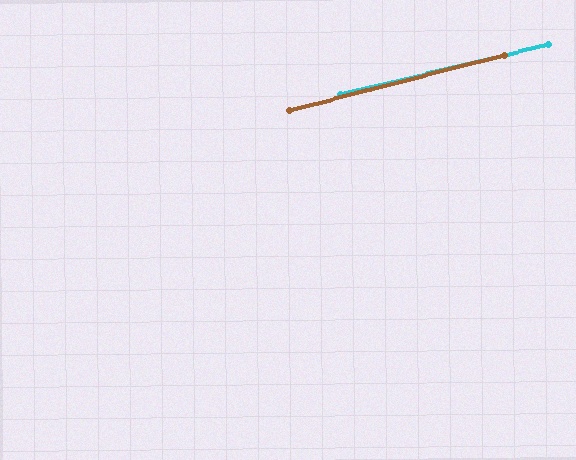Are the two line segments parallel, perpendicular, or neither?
Parallel — their directions differ by only 1.0°.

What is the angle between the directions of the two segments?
Approximately 1 degree.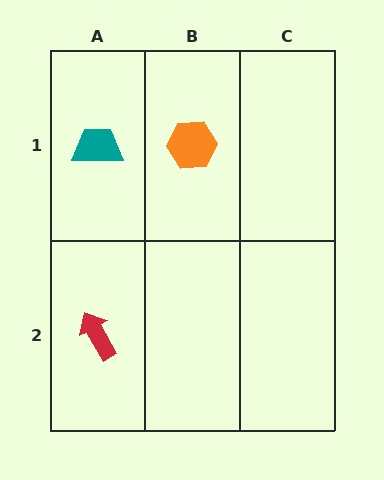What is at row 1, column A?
A teal trapezoid.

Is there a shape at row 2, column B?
No, that cell is empty.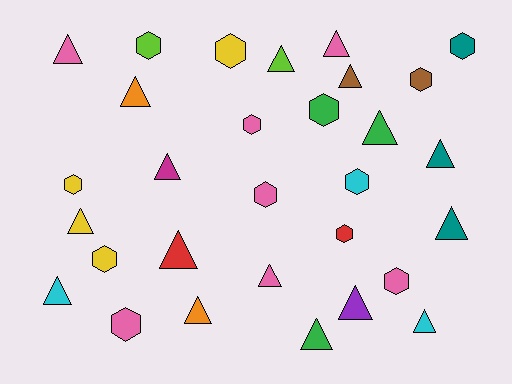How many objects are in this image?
There are 30 objects.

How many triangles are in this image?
There are 17 triangles.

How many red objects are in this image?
There are 2 red objects.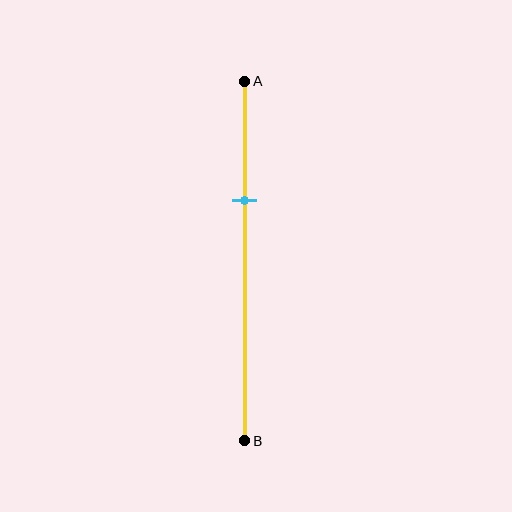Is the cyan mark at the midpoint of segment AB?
No, the mark is at about 35% from A, not at the 50% midpoint.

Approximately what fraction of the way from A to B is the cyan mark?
The cyan mark is approximately 35% of the way from A to B.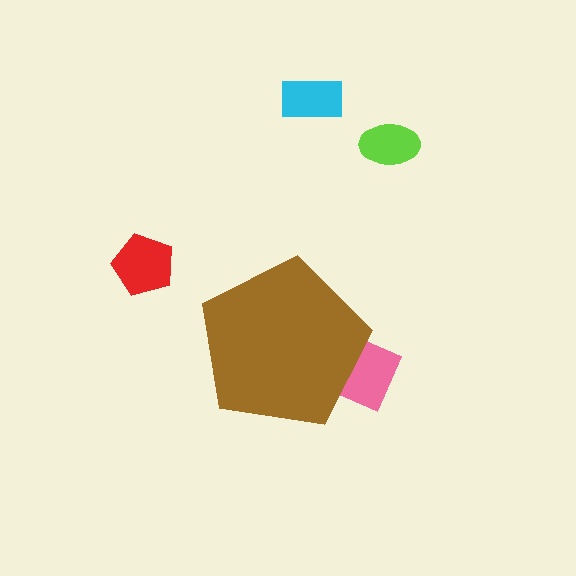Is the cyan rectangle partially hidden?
No, the cyan rectangle is fully visible.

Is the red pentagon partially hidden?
No, the red pentagon is fully visible.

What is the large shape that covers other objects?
A brown pentagon.